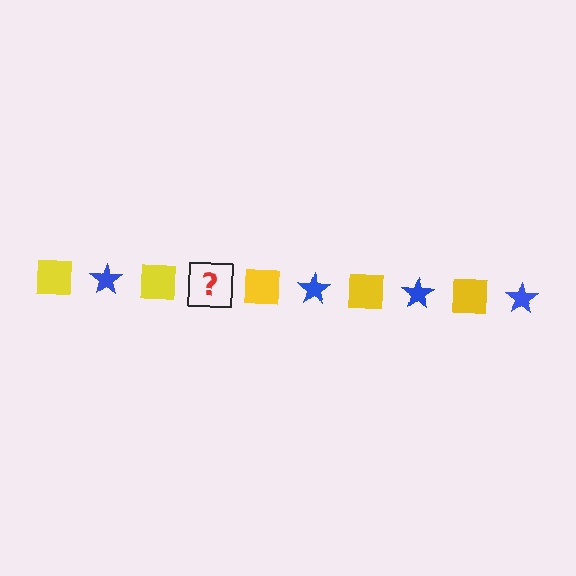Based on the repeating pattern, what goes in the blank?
The blank should be a blue star.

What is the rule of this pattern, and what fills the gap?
The rule is that the pattern alternates between yellow square and blue star. The gap should be filled with a blue star.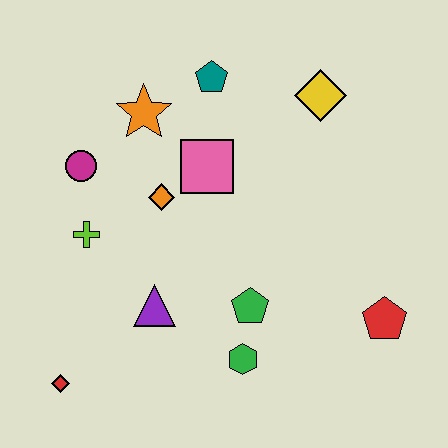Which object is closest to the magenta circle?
The lime cross is closest to the magenta circle.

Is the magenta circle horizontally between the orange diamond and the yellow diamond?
No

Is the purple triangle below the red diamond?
No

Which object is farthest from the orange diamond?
The red pentagon is farthest from the orange diamond.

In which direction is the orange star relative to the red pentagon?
The orange star is to the left of the red pentagon.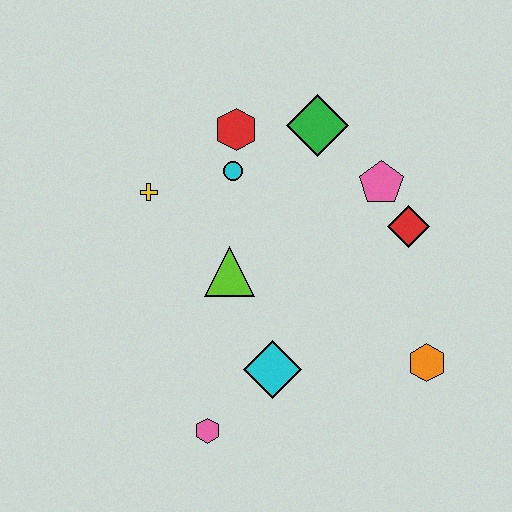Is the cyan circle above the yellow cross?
Yes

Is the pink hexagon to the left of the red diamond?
Yes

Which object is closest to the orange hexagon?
The red diamond is closest to the orange hexagon.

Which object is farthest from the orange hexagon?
The yellow cross is farthest from the orange hexagon.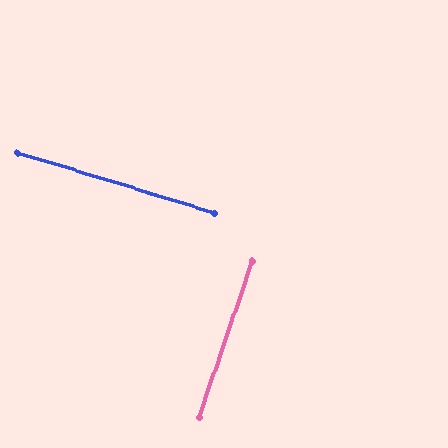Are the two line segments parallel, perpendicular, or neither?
Perpendicular — they meet at approximately 88°.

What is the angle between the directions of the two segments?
Approximately 88 degrees.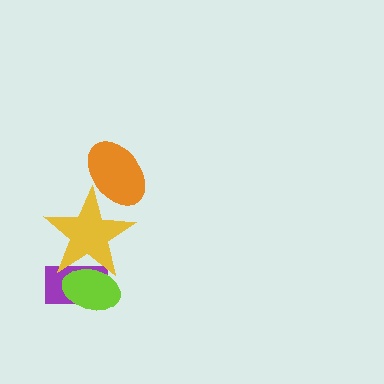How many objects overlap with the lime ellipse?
2 objects overlap with the lime ellipse.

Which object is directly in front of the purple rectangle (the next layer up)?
The yellow star is directly in front of the purple rectangle.